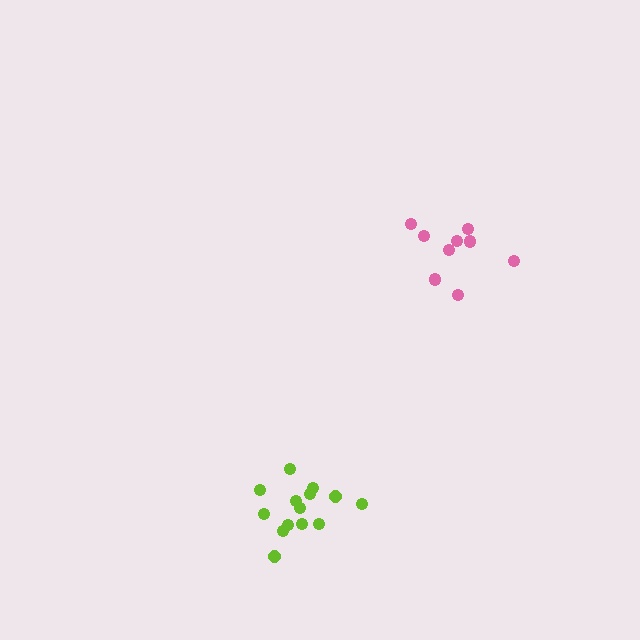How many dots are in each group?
Group 1: 9 dots, Group 2: 14 dots (23 total).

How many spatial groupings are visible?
There are 2 spatial groupings.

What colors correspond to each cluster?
The clusters are colored: pink, lime.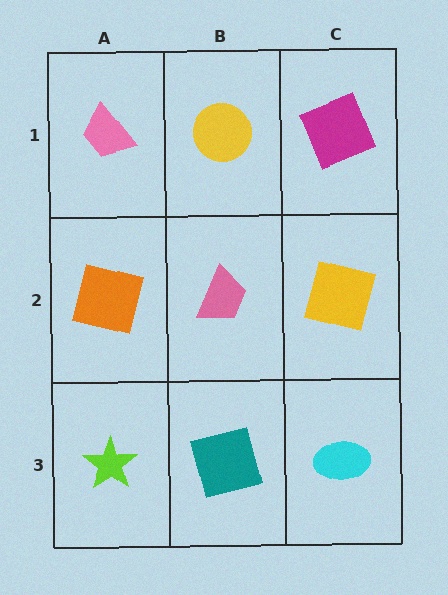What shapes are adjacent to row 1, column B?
A pink trapezoid (row 2, column B), a pink trapezoid (row 1, column A), a magenta square (row 1, column C).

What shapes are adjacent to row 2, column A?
A pink trapezoid (row 1, column A), a lime star (row 3, column A), a pink trapezoid (row 2, column B).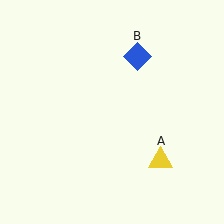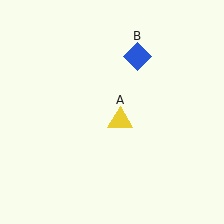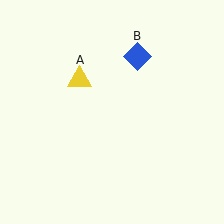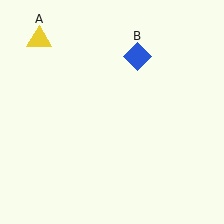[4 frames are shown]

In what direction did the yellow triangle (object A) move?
The yellow triangle (object A) moved up and to the left.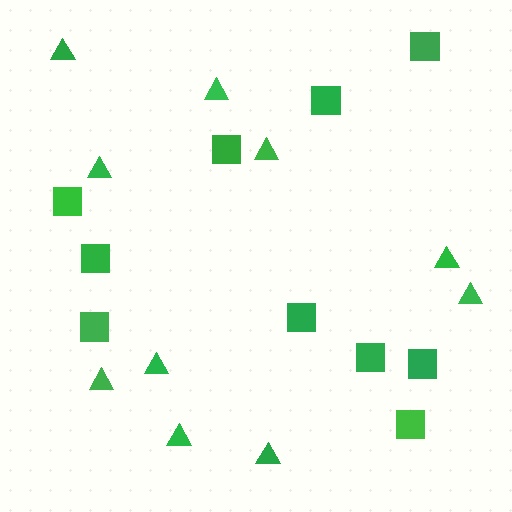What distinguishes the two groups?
There are 2 groups: one group of triangles (10) and one group of squares (10).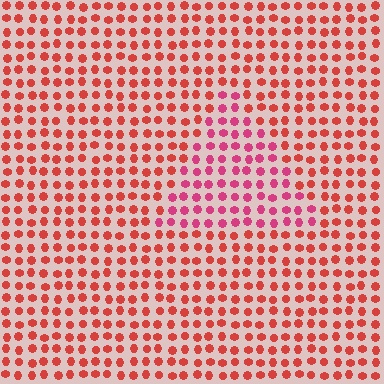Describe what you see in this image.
The image is filled with small red elements in a uniform arrangement. A triangle-shaped region is visible where the elements are tinted to a slightly different hue, forming a subtle color boundary.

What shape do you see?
I see a triangle.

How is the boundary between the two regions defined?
The boundary is defined purely by a slight shift in hue (about 29 degrees). Spacing, size, and orientation are identical on both sides.